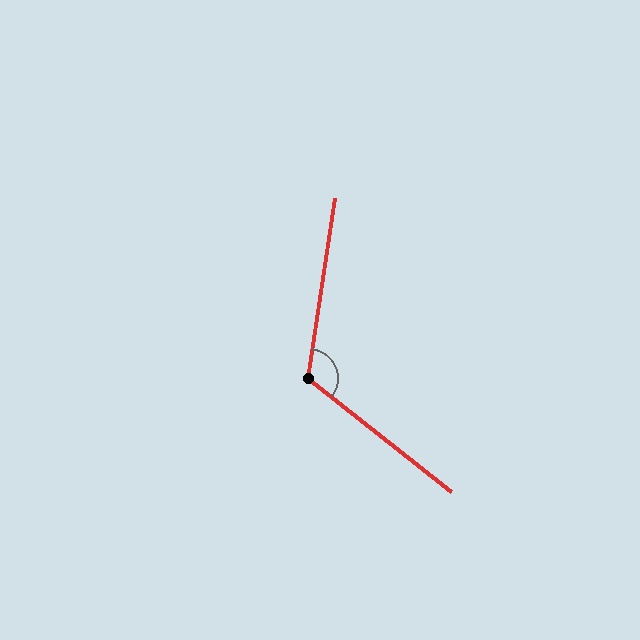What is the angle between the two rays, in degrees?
Approximately 120 degrees.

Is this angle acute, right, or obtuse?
It is obtuse.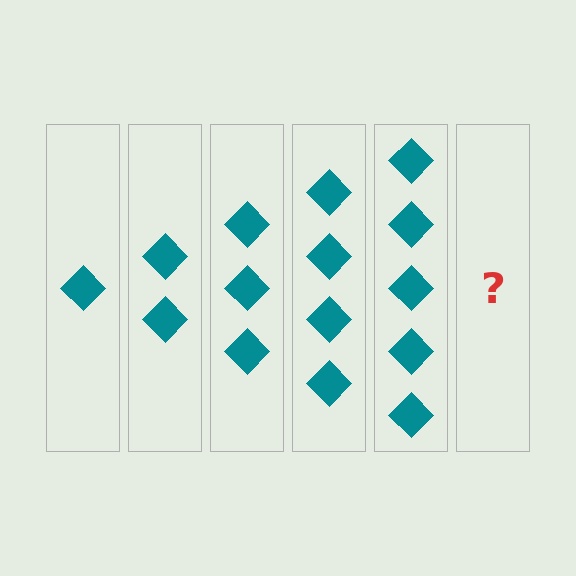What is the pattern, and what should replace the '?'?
The pattern is that each step adds one more diamond. The '?' should be 6 diamonds.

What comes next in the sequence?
The next element should be 6 diamonds.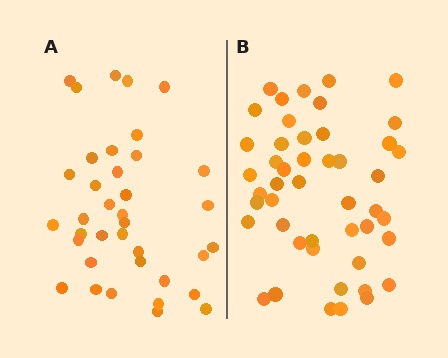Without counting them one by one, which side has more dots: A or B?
Region B (the right region) has more dots.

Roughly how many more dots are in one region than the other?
Region B has roughly 10 or so more dots than region A.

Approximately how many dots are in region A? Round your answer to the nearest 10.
About 40 dots. (The exact count is 37, which rounds to 40.)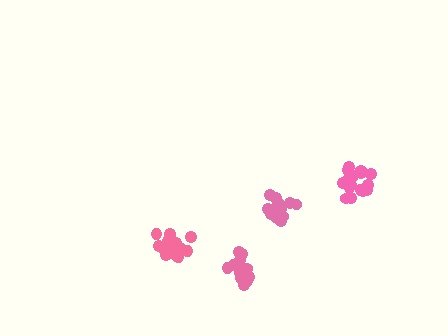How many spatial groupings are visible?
There are 4 spatial groupings.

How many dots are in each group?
Group 1: 17 dots, Group 2: 16 dots, Group 3: 16 dots, Group 4: 17 dots (66 total).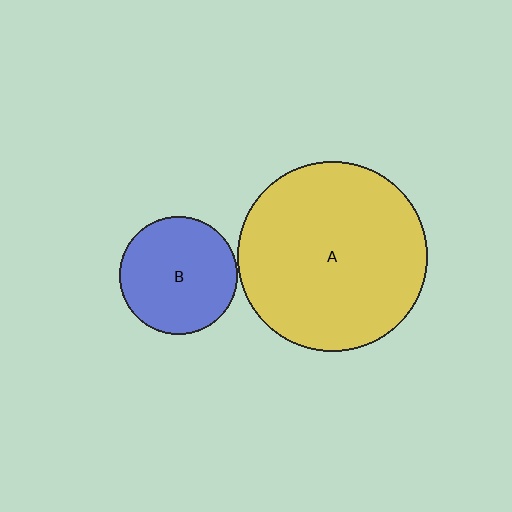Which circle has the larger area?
Circle A (yellow).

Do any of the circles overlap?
No, none of the circles overlap.